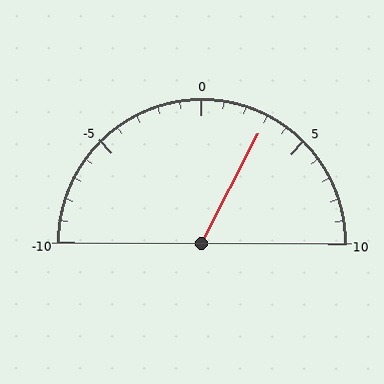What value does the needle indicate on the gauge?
The needle indicates approximately 3.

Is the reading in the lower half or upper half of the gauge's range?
The reading is in the upper half of the range (-10 to 10).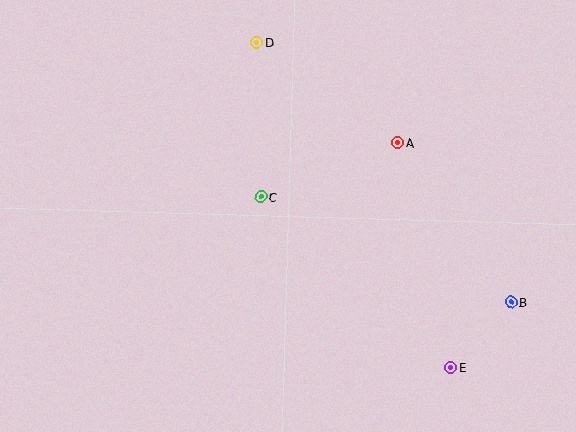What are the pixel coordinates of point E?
Point E is at (450, 367).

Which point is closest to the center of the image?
Point C at (261, 197) is closest to the center.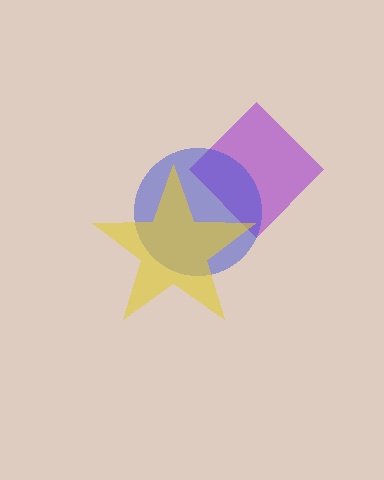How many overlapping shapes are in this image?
There are 3 overlapping shapes in the image.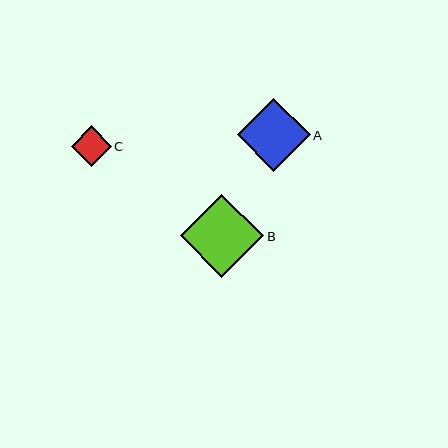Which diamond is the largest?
Diamond B is the largest with a size of approximately 84 pixels.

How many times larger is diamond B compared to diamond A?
Diamond B is approximately 1.1 times the size of diamond A.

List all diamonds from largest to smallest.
From largest to smallest: B, A, C.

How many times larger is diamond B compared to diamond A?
Diamond B is approximately 1.1 times the size of diamond A.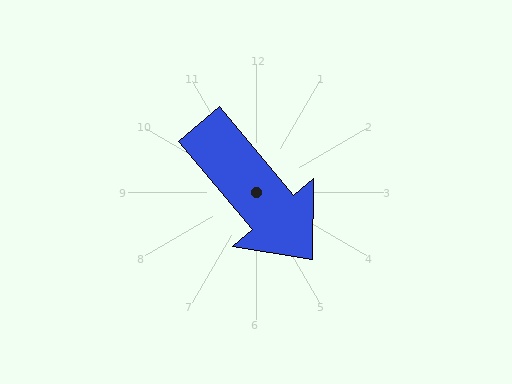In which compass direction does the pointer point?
Southeast.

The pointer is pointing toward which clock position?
Roughly 5 o'clock.